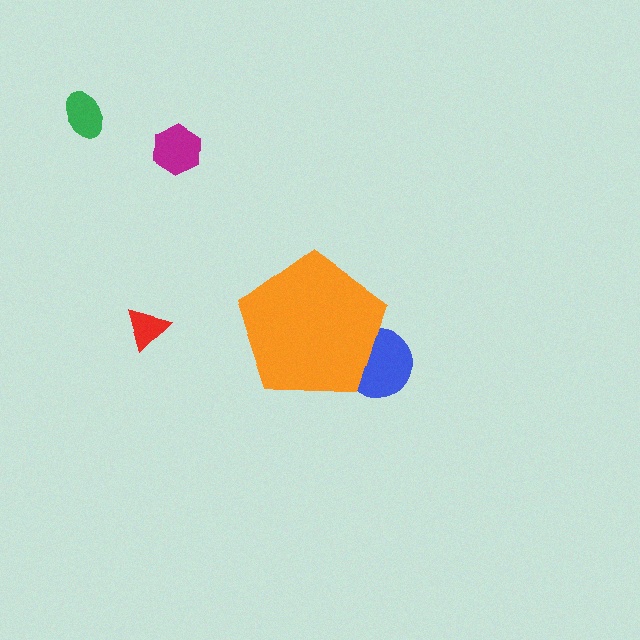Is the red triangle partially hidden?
No, the red triangle is fully visible.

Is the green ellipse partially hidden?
No, the green ellipse is fully visible.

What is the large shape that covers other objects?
An orange pentagon.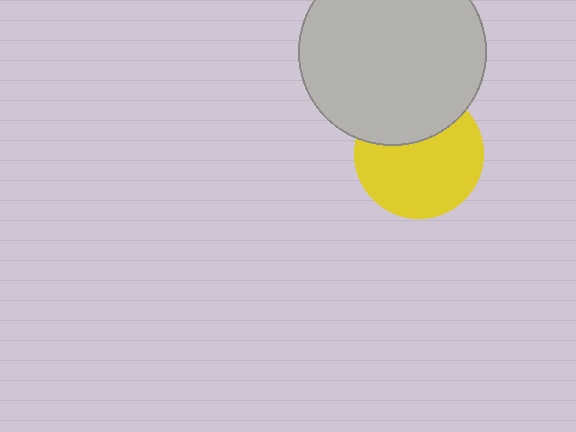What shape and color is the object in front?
The object in front is a light gray circle.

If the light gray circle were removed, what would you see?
You would see the complete yellow circle.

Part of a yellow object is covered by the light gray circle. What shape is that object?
It is a circle.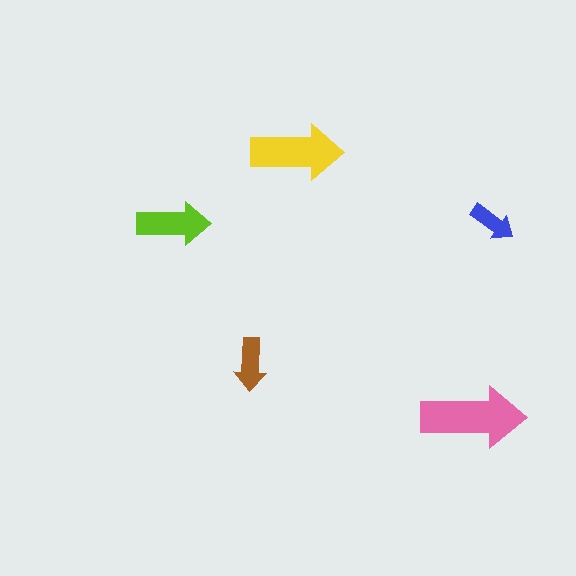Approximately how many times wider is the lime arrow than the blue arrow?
About 1.5 times wider.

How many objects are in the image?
There are 5 objects in the image.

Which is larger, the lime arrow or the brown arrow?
The lime one.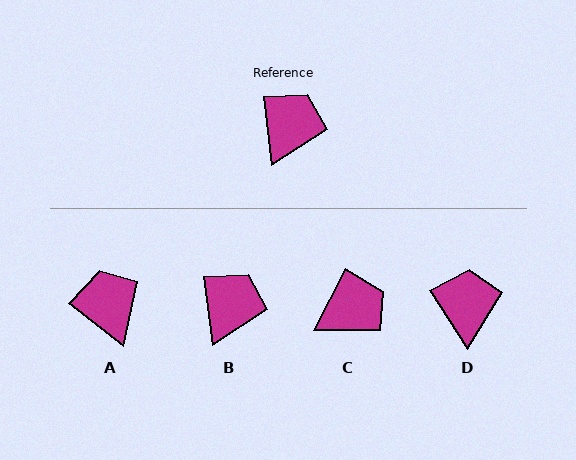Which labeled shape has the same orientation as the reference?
B.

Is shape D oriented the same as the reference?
No, it is off by about 26 degrees.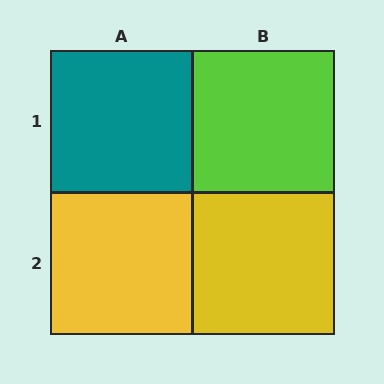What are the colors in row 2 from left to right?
Yellow, yellow.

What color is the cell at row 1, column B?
Lime.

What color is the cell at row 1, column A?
Teal.